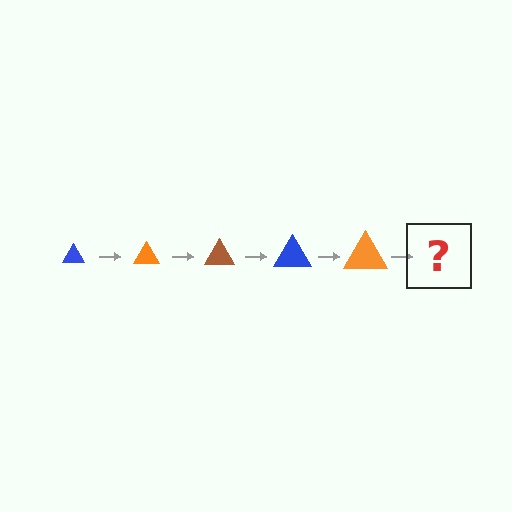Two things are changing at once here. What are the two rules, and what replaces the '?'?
The two rules are that the triangle grows larger each step and the color cycles through blue, orange, and brown. The '?' should be a brown triangle, larger than the previous one.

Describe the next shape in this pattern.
It should be a brown triangle, larger than the previous one.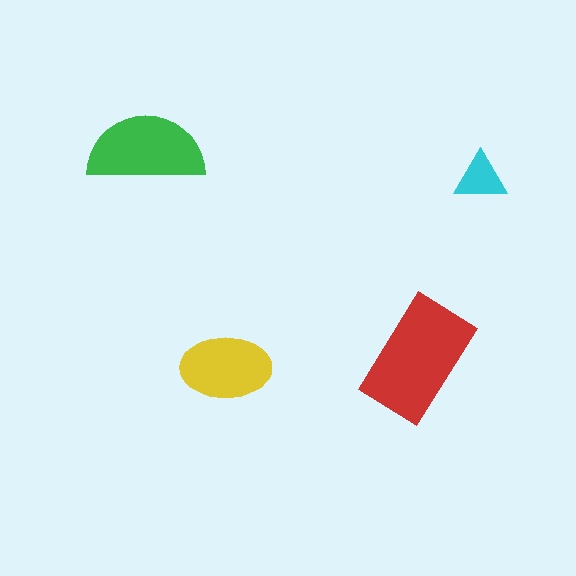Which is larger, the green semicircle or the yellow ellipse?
The green semicircle.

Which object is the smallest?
The cyan triangle.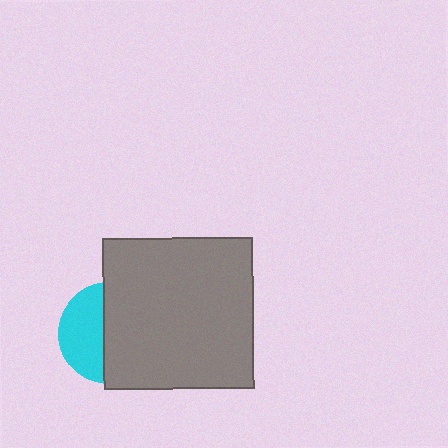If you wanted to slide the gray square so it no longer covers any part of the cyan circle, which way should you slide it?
Slide it right — that is the most direct way to separate the two shapes.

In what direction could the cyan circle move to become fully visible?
The cyan circle could move left. That would shift it out from behind the gray square entirely.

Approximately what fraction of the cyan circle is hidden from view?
Roughly 58% of the cyan circle is hidden behind the gray square.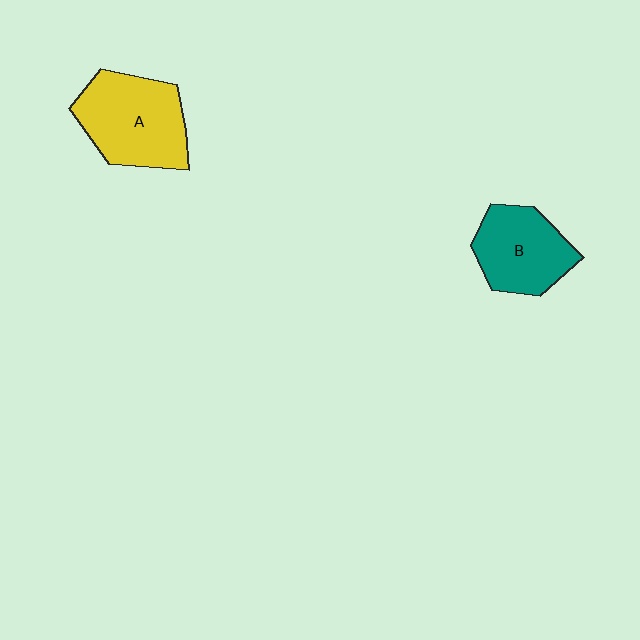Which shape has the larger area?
Shape A (yellow).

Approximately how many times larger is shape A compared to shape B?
Approximately 1.2 times.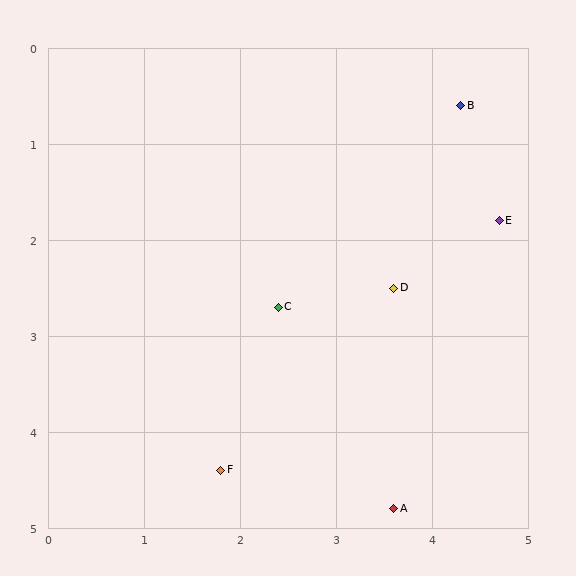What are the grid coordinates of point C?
Point C is at approximately (2.4, 2.7).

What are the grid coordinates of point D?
Point D is at approximately (3.6, 2.5).